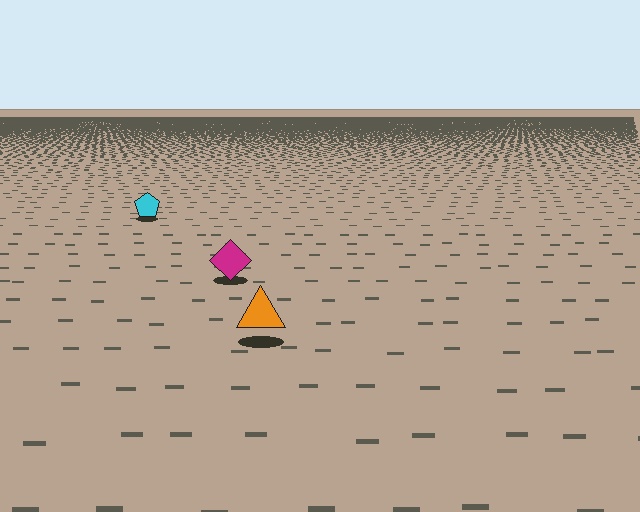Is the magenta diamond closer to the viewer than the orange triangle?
No. The orange triangle is closer — you can tell from the texture gradient: the ground texture is coarser near it.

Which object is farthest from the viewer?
The cyan pentagon is farthest from the viewer. It appears smaller and the ground texture around it is denser.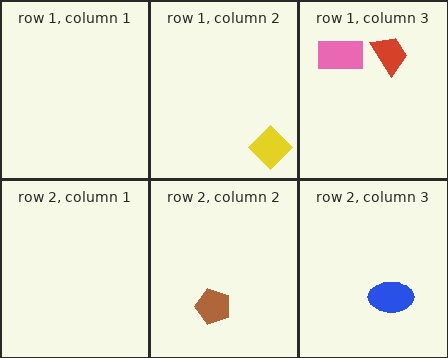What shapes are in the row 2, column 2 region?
The brown pentagon.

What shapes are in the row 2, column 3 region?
The blue ellipse.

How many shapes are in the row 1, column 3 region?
2.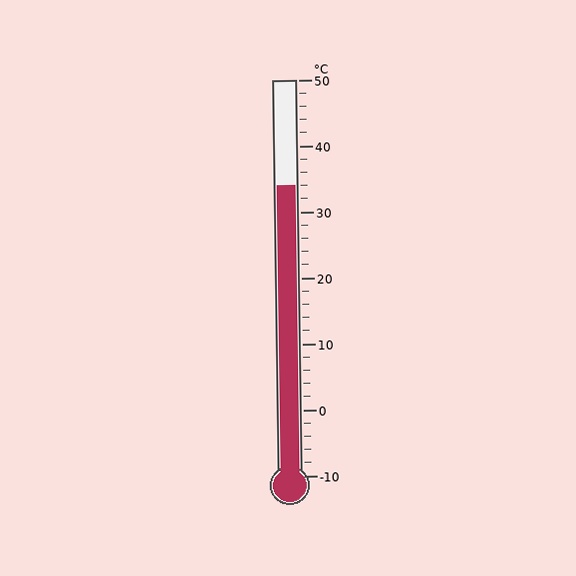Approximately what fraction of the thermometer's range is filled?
The thermometer is filled to approximately 75% of its range.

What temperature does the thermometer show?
The thermometer shows approximately 34°C.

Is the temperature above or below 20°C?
The temperature is above 20°C.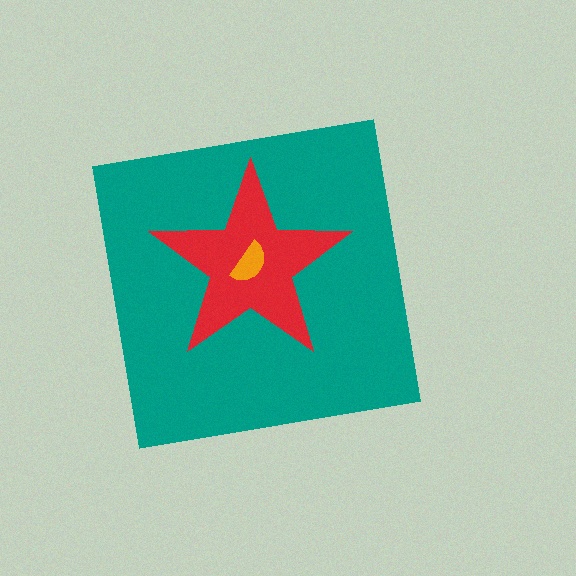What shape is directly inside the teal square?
The red star.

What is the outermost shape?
The teal square.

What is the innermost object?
The orange semicircle.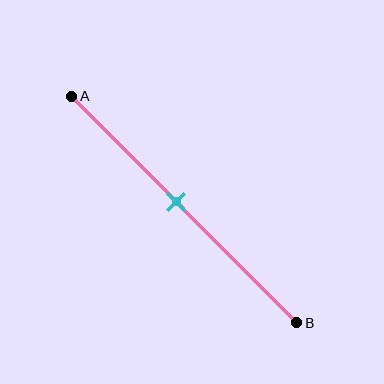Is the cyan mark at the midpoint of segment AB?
No, the mark is at about 45% from A, not at the 50% midpoint.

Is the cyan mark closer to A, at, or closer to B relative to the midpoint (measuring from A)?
The cyan mark is closer to point A than the midpoint of segment AB.